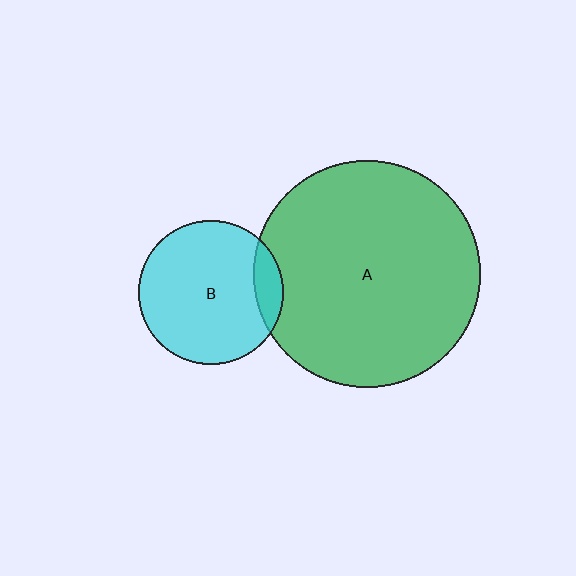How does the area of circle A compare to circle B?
Approximately 2.5 times.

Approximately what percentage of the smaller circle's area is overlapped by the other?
Approximately 10%.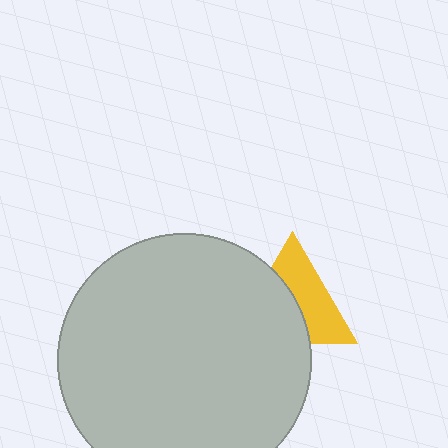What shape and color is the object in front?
The object in front is a light gray circle.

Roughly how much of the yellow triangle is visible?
About half of it is visible (roughly 51%).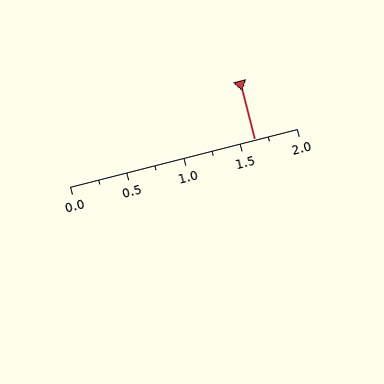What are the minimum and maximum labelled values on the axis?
The axis runs from 0.0 to 2.0.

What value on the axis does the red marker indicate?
The marker indicates approximately 1.62.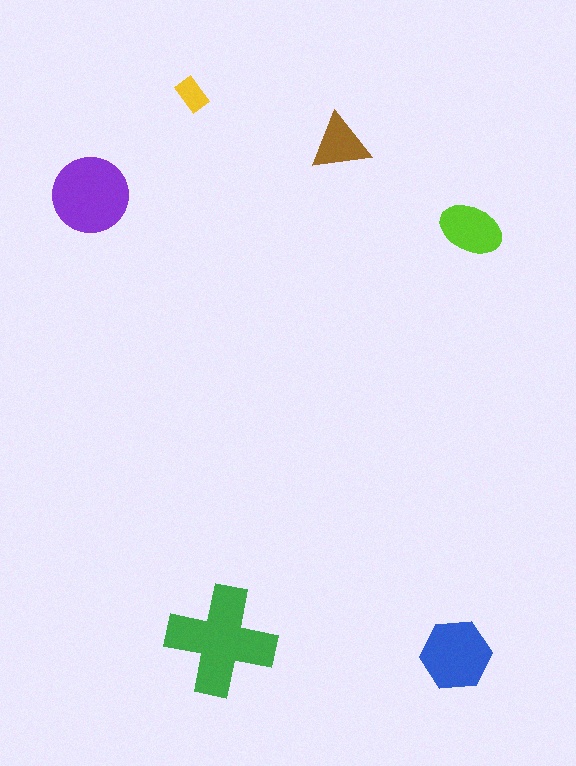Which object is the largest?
The green cross.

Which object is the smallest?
The yellow rectangle.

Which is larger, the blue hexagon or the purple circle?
The purple circle.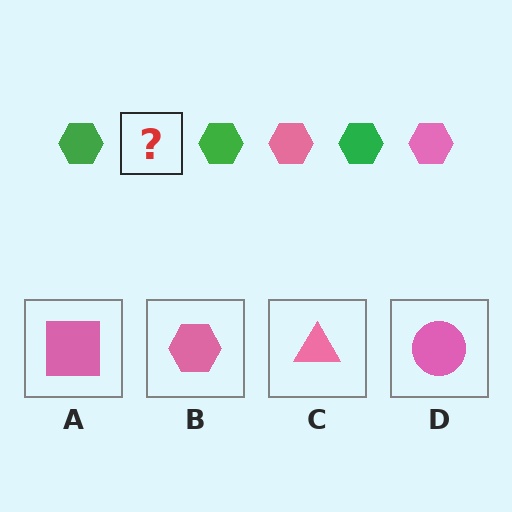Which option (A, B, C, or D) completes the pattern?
B.